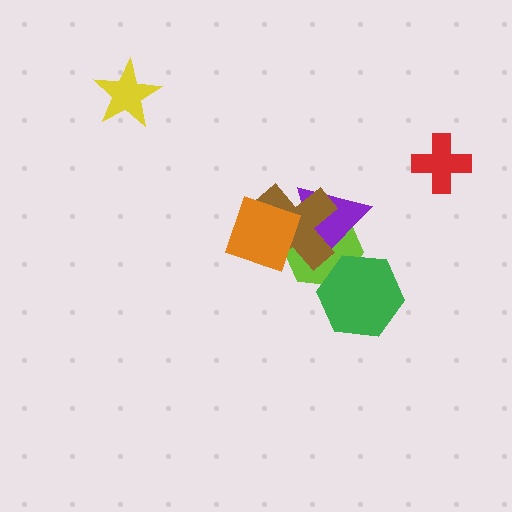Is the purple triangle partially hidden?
Yes, it is partially covered by another shape.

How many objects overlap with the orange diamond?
3 objects overlap with the orange diamond.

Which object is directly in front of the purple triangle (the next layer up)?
The brown cross is directly in front of the purple triangle.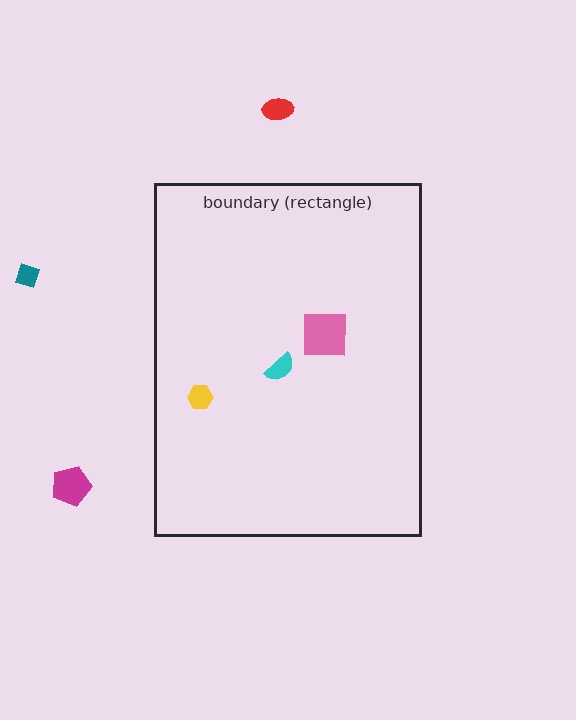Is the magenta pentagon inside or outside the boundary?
Outside.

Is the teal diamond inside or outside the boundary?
Outside.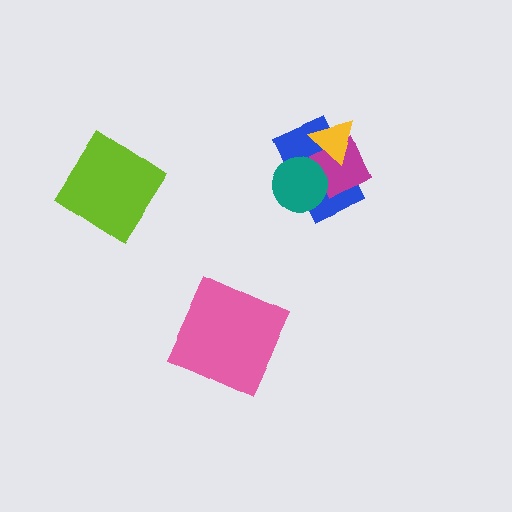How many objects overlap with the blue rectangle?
3 objects overlap with the blue rectangle.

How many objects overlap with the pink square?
0 objects overlap with the pink square.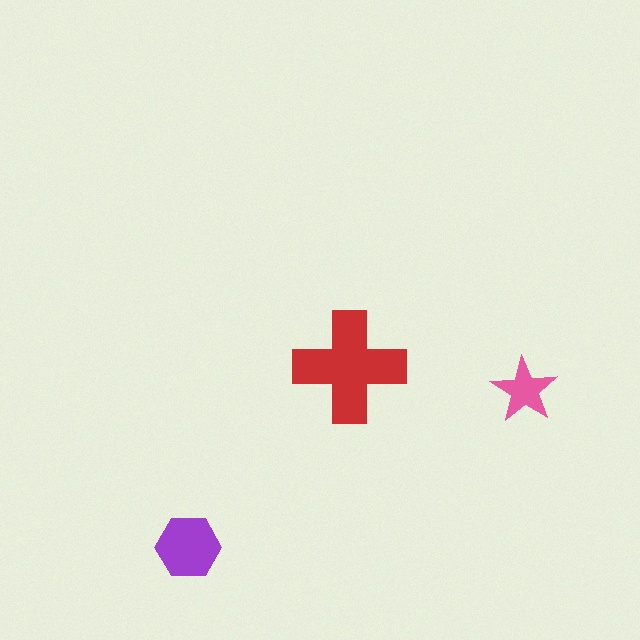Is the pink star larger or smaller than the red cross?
Smaller.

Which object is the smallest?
The pink star.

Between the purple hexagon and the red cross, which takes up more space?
The red cross.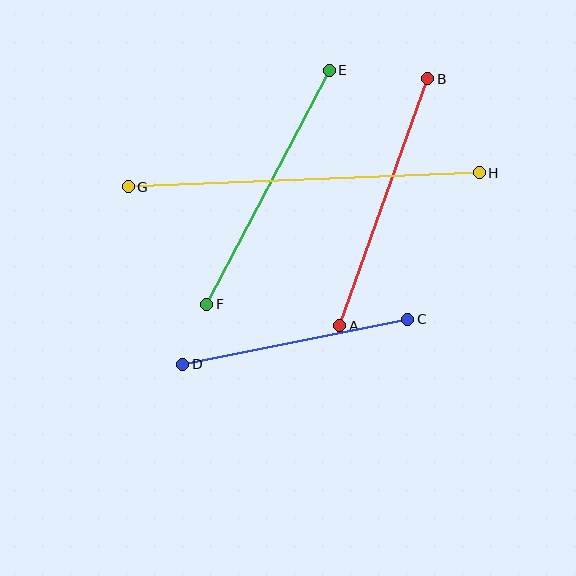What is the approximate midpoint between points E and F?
The midpoint is at approximately (268, 187) pixels.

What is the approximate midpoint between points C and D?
The midpoint is at approximately (295, 342) pixels.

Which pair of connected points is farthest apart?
Points G and H are farthest apart.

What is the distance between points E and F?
The distance is approximately 264 pixels.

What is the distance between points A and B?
The distance is approximately 262 pixels.